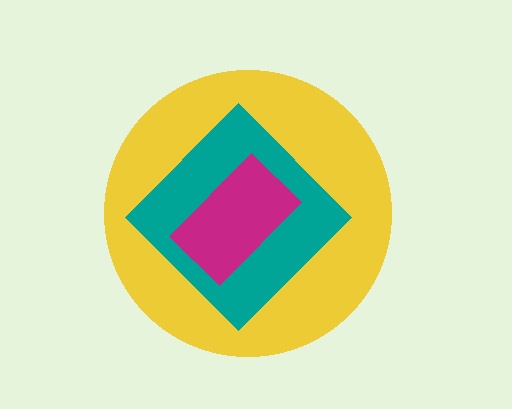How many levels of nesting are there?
3.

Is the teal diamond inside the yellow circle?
Yes.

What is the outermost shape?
The yellow circle.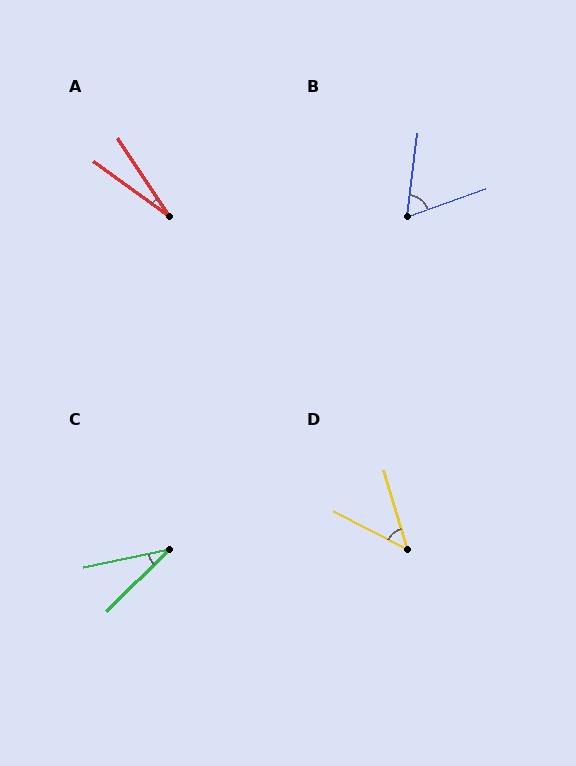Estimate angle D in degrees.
Approximately 46 degrees.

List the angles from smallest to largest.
A (20°), C (33°), D (46°), B (63°).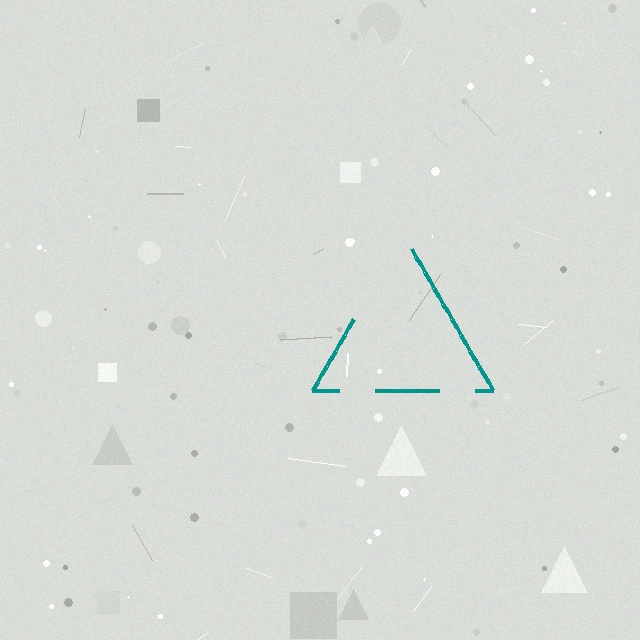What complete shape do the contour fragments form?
The contour fragments form a triangle.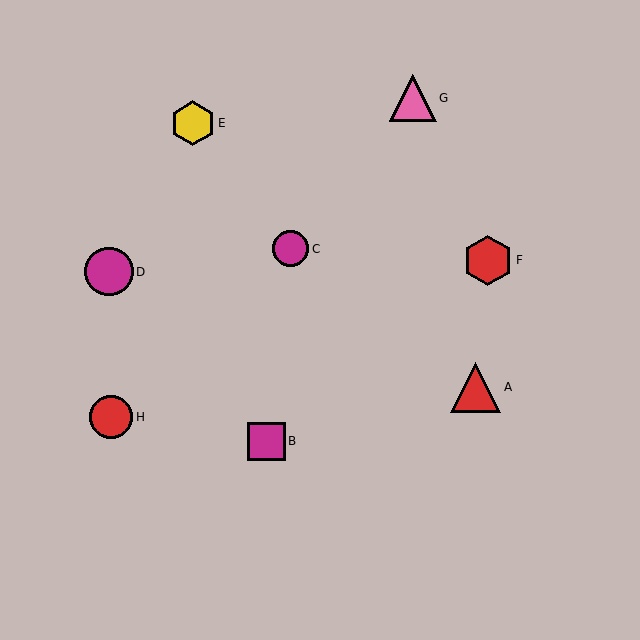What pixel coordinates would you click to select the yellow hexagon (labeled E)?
Click at (193, 123) to select the yellow hexagon E.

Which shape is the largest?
The red hexagon (labeled F) is the largest.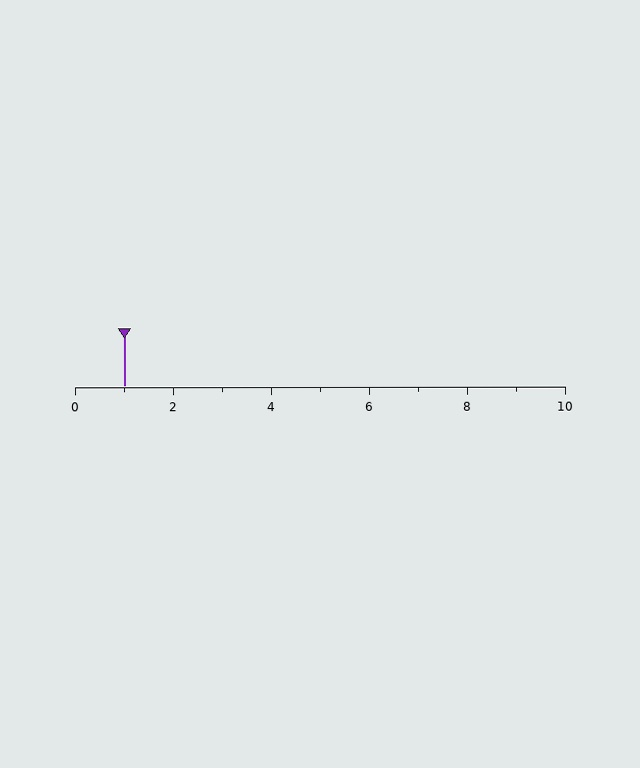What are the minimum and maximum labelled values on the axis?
The axis runs from 0 to 10.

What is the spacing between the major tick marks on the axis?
The major ticks are spaced 2 apart.